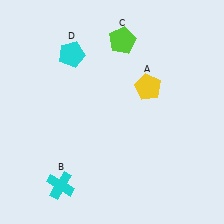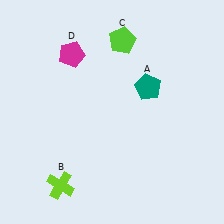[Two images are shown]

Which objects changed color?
A changed from yellow to teal. B changed from cyan to lime. D changed from cyan to magenta.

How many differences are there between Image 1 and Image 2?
There are 3 differences between the two images.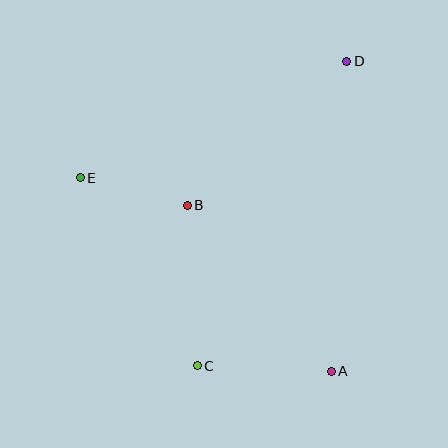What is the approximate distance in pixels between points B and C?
The distance between B and C is approximately 161 pixels.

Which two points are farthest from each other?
Points C and D are farthest from each other.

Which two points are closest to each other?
Points B and E are closest to each other.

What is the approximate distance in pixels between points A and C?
The distance between A and C is approximately 134 pixels.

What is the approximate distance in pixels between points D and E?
The distance between D and E is approximately 291 pixels.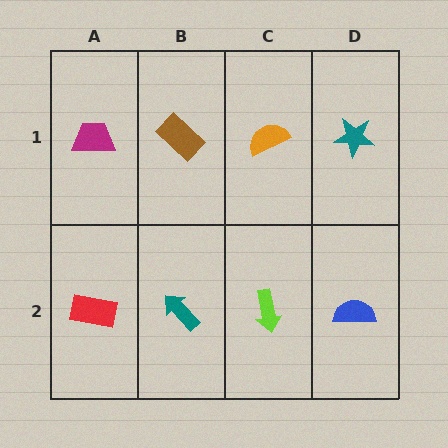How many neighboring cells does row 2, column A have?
2.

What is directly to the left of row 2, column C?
A teal arrow.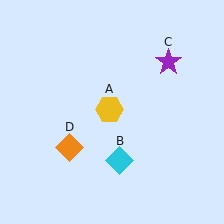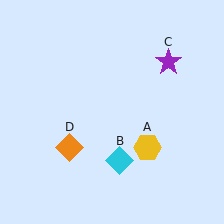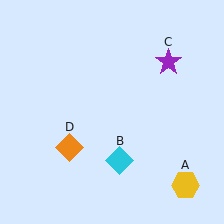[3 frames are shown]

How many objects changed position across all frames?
1 object changed position: yellow hexagon (object A).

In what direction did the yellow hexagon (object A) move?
The yellow hexagon (object A) moved down and to the right.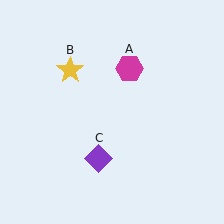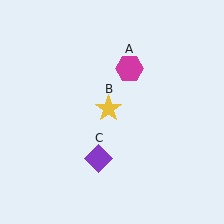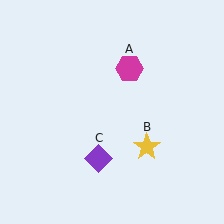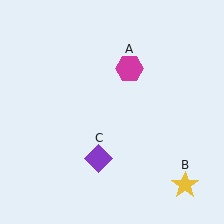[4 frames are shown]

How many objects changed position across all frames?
1 object changed position: yellow star (object B).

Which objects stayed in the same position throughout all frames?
Magenta hexagon (object A) and purple diamond (object C) remained stationary.